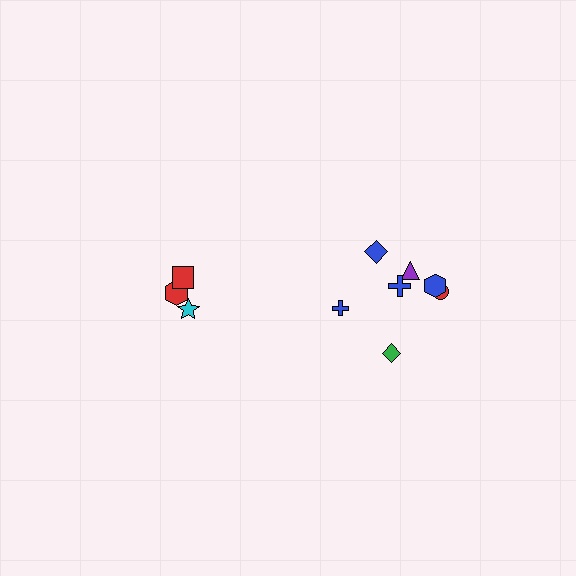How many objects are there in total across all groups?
There are 10 objects.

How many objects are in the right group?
There are 7 objects.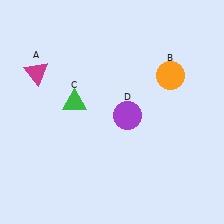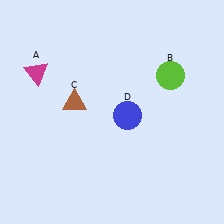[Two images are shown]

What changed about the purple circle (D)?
In Image 1, D is purple. In Image 2, it changed to blue.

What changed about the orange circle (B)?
In Image 1, B is orange. In Image 2, it changed to lime.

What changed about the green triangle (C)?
In Image 1, C is green. In Image 2, it changed to brown.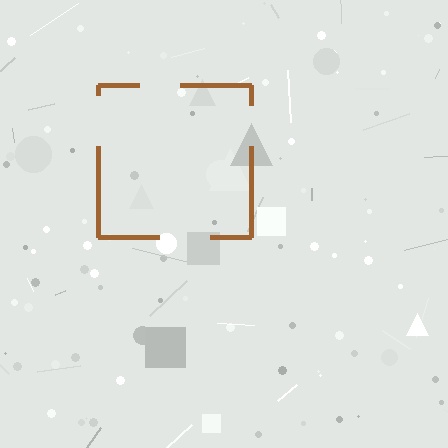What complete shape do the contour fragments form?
The contour fragments form a square.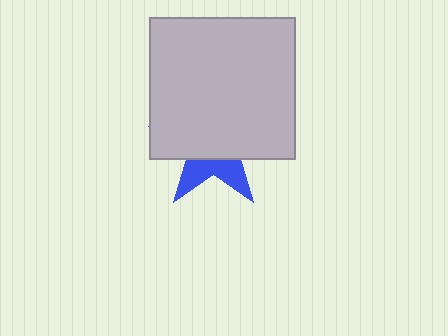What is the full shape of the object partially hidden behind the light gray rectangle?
The partially hidden object is a blue star.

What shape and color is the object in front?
The object in front is a light gray rectangle.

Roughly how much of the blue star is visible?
A small part of it is visible (roughly 33%).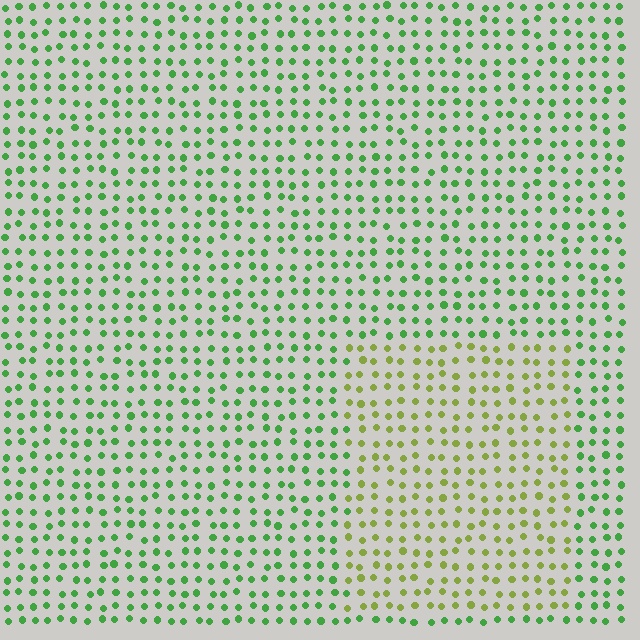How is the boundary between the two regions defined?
The boundary is defined purely by a slight shift in hue (about 41 degrees). Spacing, size, and orientation are identical on both sides.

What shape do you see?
I see a rectangle.